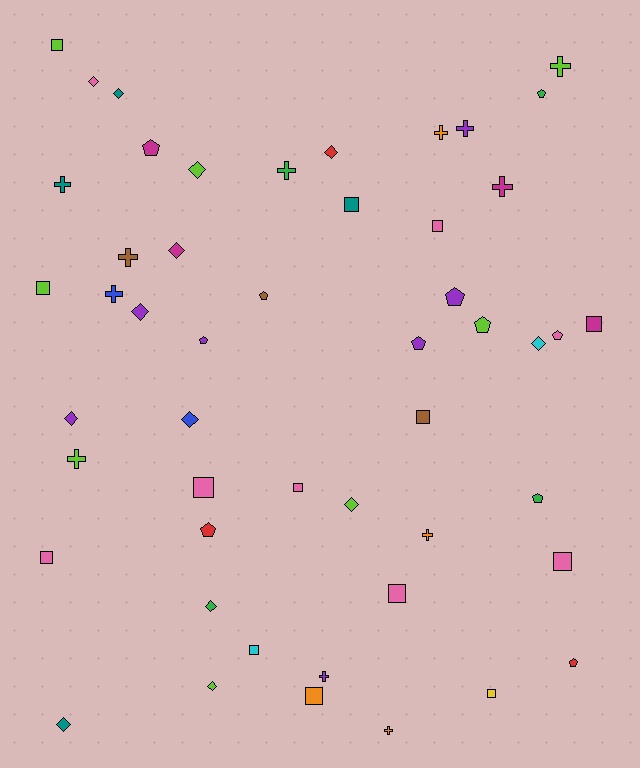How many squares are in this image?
There are 14 squares.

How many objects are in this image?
There are 50 objects.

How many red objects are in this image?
There are 3 red objects.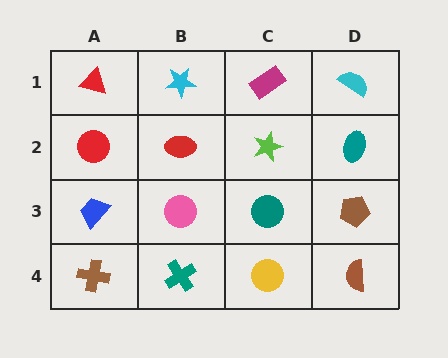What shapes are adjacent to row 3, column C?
A lime star (row 2, column C), a yellow circle (row 4, column C), a pink circle (row 3, column B), a brown pentagon (row 3, column D).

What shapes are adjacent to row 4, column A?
A blue trapezoid (row 3, column A), a teal cross (row 4, column B).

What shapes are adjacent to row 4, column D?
A brown pentagon (row 3, column D), a yellow circle (row 4, column C).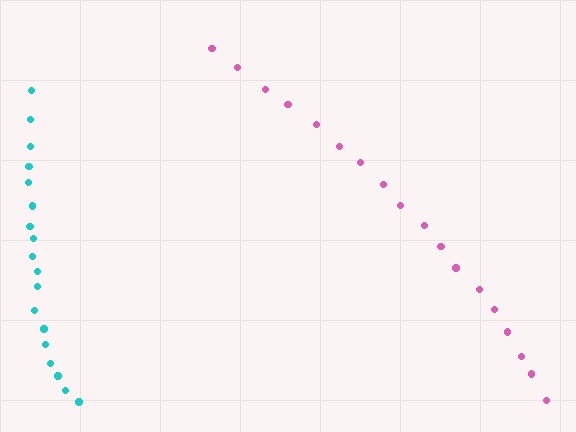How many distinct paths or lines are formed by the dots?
There are 2 distinct paths.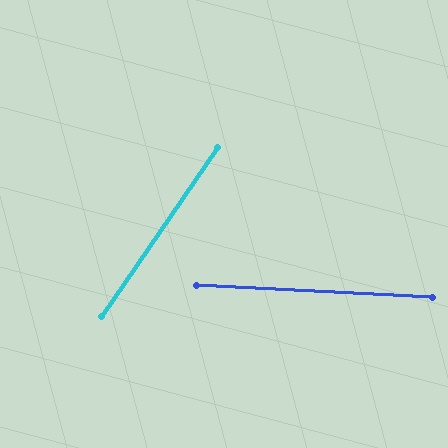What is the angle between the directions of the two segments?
Approximately 59 degrees.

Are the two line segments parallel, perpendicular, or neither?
Neither parallel nor perpendicular — they differ by about 59°.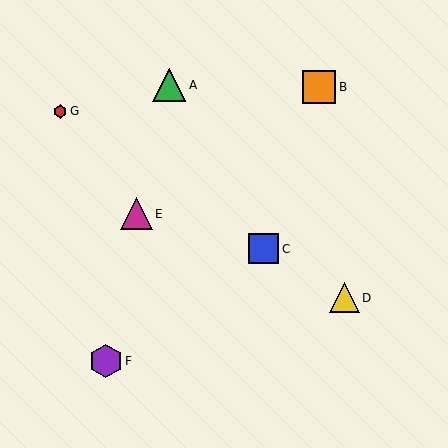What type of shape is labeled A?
Shape A is a green triangle.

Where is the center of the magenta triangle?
The center of the magenta triangle is at (136, 214).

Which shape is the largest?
The purple hexagon (labeled F) is the largest.